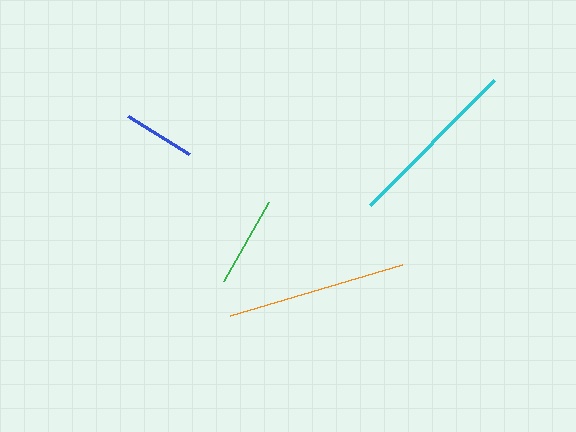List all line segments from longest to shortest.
From longest to shortest: orange, cyan, green, blue.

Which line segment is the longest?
The orange line is the longest at approximately 179 pixels.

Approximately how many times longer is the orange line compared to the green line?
The orange line is approximately 2.0 times the length of the green line.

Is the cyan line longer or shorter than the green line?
The cyan line is longer than the green line.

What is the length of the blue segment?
The blue segment is approximately 72 pixels long.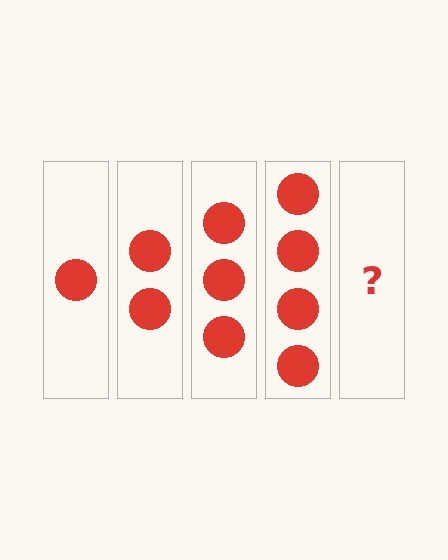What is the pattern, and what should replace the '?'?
The pattern is that each step adds one more circle. The '?' should be 5 circles.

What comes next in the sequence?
The next element should be 5 circles.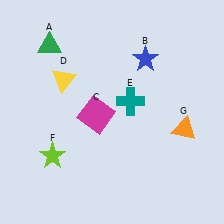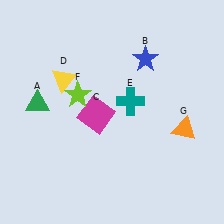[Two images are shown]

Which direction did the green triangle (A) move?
The green triangle (A) moved down.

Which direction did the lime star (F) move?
The lime star (F) moved up.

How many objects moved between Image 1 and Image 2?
2 objects moved between the two images.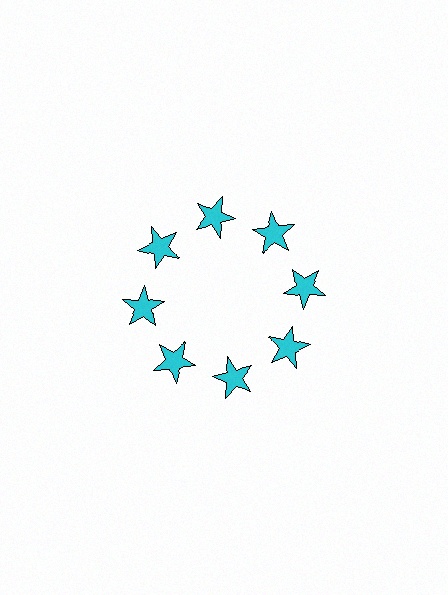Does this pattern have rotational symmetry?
Yes, this pattern has 8-fold rotational symmetry. It looks the same after rotating 45 degrees around the center.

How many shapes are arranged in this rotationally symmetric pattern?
There are 8 shapes, arranged in 8 groups of 1.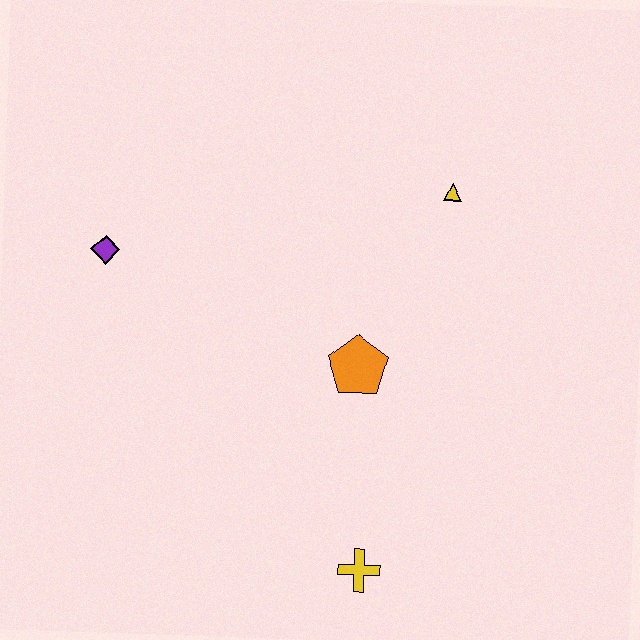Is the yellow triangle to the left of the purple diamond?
No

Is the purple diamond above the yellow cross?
Yes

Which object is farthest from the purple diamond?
The yellow cross is farthest from the purple diamond.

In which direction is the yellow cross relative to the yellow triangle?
The yellow cross is below the yellow triangle.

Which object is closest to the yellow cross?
The orange pentagon is closest to the yellow cross.